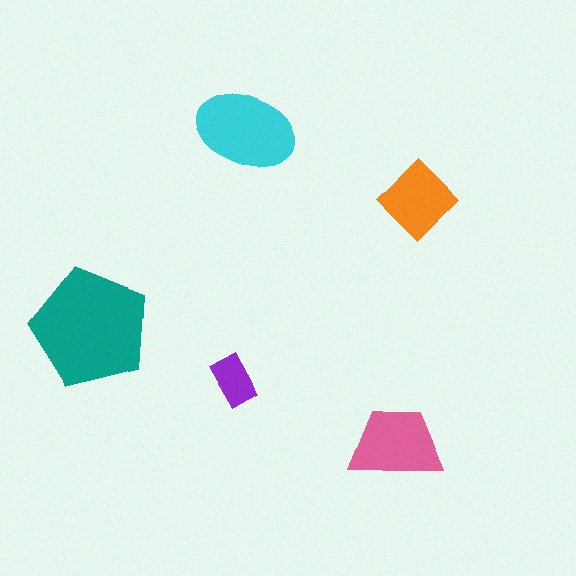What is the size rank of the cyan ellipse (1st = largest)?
2nd.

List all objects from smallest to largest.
The purple rectangle, the orange diamond, the pink trapezoid, the cyan ellipse, the teal pentagon.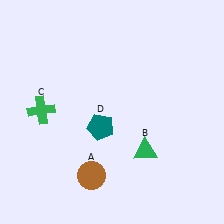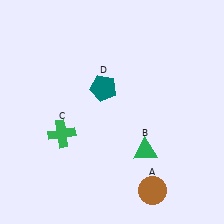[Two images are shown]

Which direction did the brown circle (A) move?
The brown circle (A) moved right.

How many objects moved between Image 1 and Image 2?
3 objects moved between the two images.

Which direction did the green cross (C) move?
The green cross (C) moved down.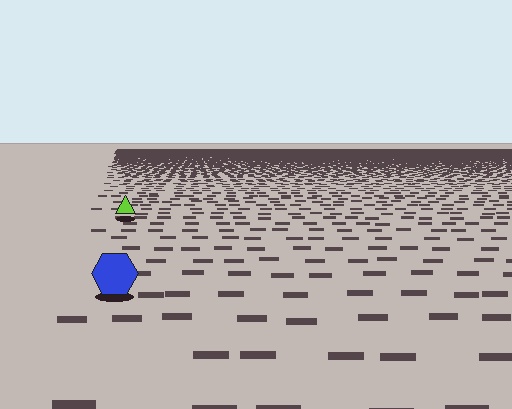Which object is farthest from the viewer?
The lime triangle is farthest from the viewer. It appears smaller and the ground texture around it is denser.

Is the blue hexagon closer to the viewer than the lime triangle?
Yes. The blue hexagon is closer — you can tell from the texture gradient: the ground texture is coarser near it.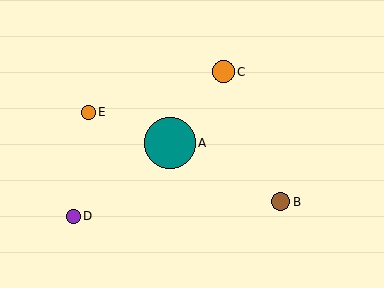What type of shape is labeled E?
Shape E is an orange circle.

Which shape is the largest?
The teal circle (labeled A) is the largest.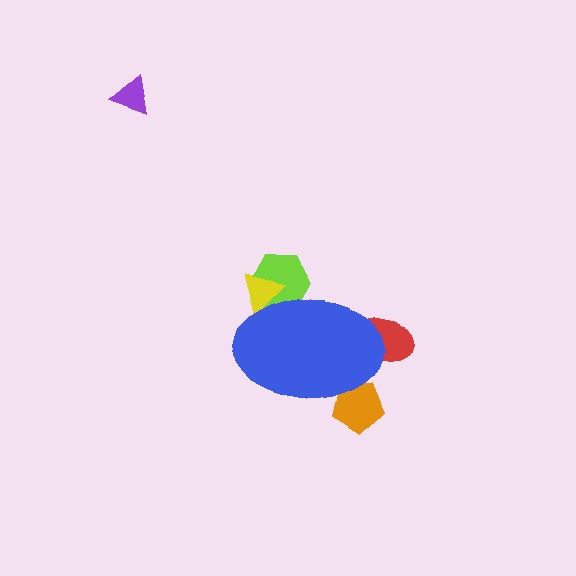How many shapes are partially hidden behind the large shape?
4 shapes are partially hidden.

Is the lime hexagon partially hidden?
Yes, the lime hexagon is partially hidden behind the blue ellipse.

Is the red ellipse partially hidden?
Yes, the red ellipse is partially hidden behind the blue ellipse.